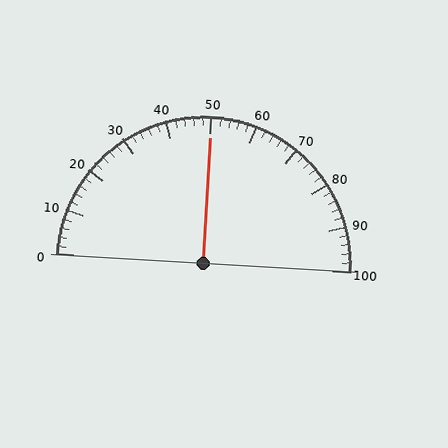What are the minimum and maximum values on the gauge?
The gauge ranges from 0 to 100.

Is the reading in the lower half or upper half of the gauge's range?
The reading is in the upper half of the range (0 to 100).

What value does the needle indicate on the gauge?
The needle indicates approximately 50.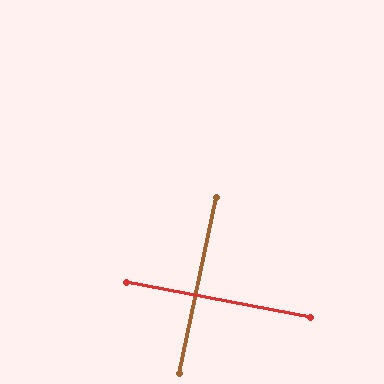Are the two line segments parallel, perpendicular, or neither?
Perpendicular — they meet at approximately 89°.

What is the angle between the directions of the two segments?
Approximately 89 degrees.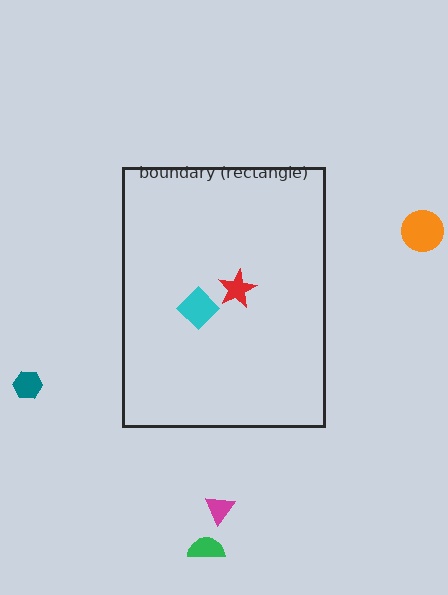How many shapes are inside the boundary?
2 inside, 4 outside.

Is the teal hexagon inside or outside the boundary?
Outside.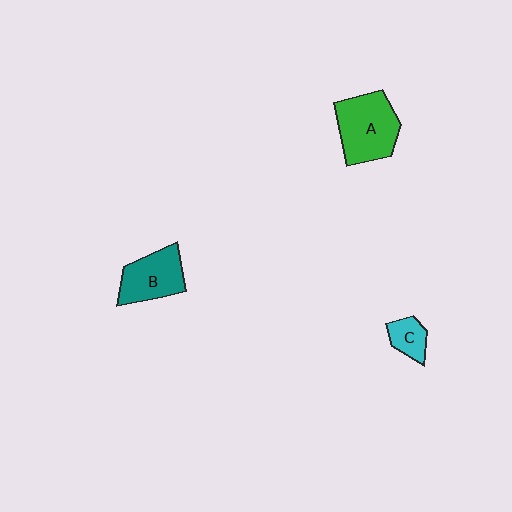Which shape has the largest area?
Shape A (green).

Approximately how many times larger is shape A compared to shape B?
Approximately 1.3 times.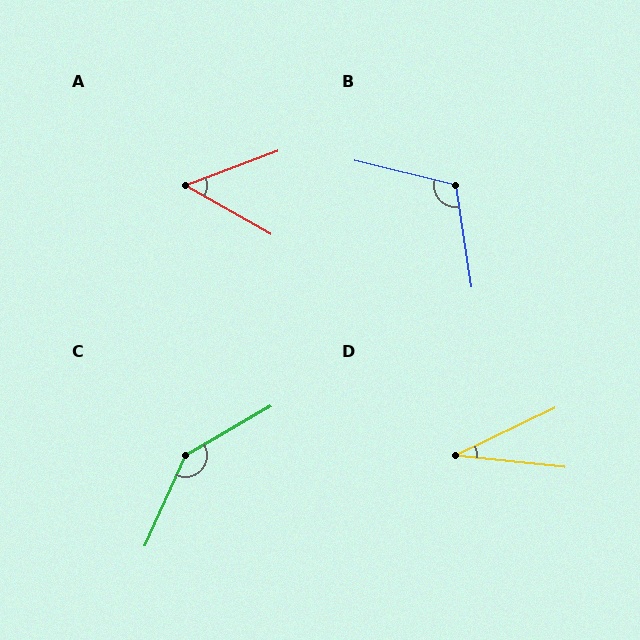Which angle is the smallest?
D, at approximately 32 degrees.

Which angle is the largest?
C, at approximately 144 degrees.